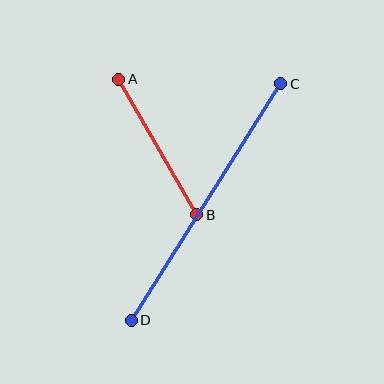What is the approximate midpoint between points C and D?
The midpoint is at approximately (206, 202) pixels.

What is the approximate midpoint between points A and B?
The midpoint is at approximately (158, 147) pixels.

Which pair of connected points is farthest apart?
Points C and D are farthest apart.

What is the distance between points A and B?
The distance is approximately 156 pixels.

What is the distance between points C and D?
The distance is approximately 280 pixels.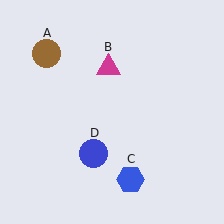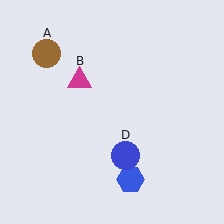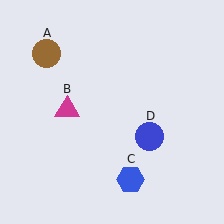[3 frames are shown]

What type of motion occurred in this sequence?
The magenta triangle (object B), blue circle (object D) rotated counterclockwise around the center of the scene.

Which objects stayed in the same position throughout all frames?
Brown circle (object A) and blue hexagon (object C) remained stationary.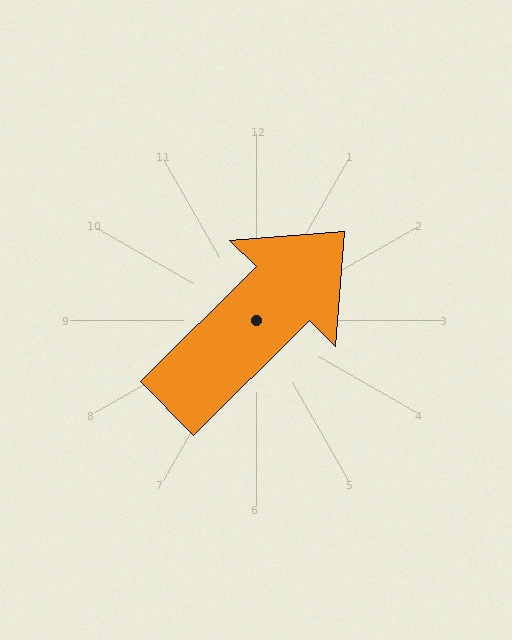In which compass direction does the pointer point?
Northeast.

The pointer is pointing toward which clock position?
Roughly 2 o'clock.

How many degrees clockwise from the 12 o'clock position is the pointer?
Approximately 45 degrees.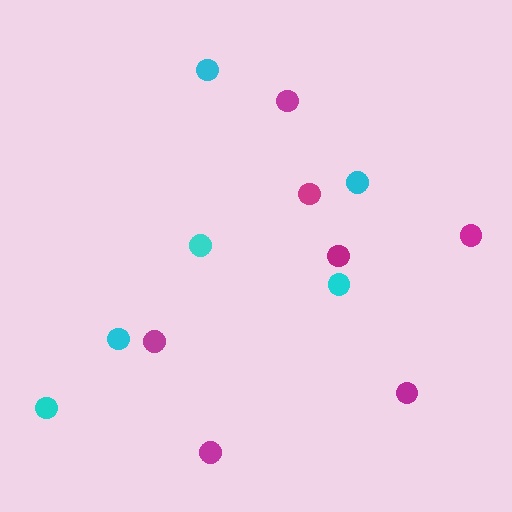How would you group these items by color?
There are 2 groups: one group of magenta circles (7) and one group of cyan circles (6).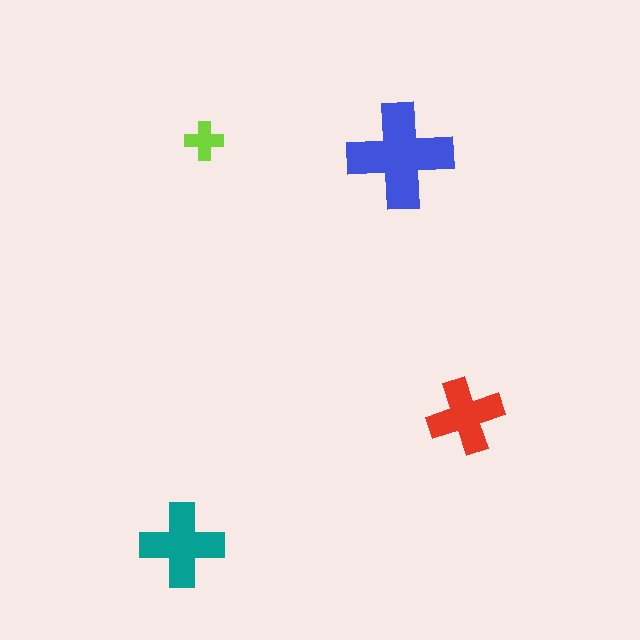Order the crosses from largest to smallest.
the blue one, the teal one, the red one, the lime one.